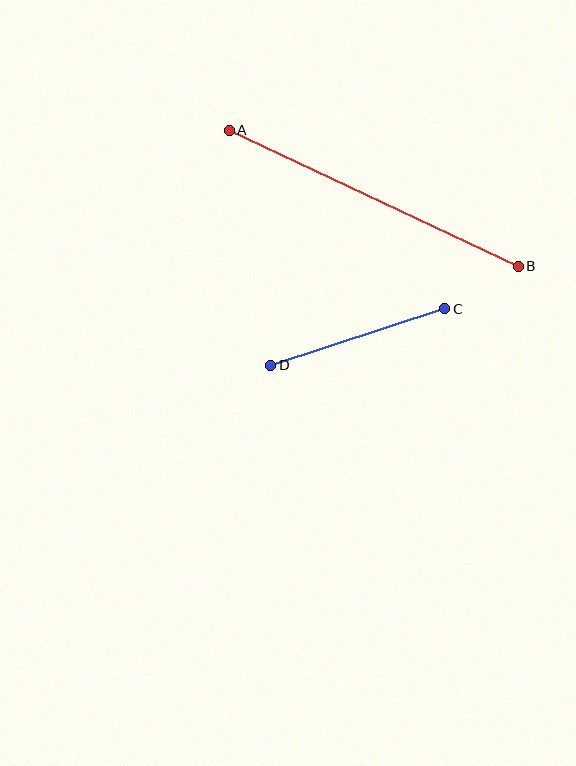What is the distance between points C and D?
The distance is approximately 183 pixels.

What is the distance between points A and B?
The distance is approximately 319 pixels.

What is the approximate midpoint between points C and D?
The midpoint is at approximately (358, 337) pixels.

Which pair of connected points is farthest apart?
Points A and B are farthest apart.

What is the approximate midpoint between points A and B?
The midpoint is at approximately (374, 198) pixels.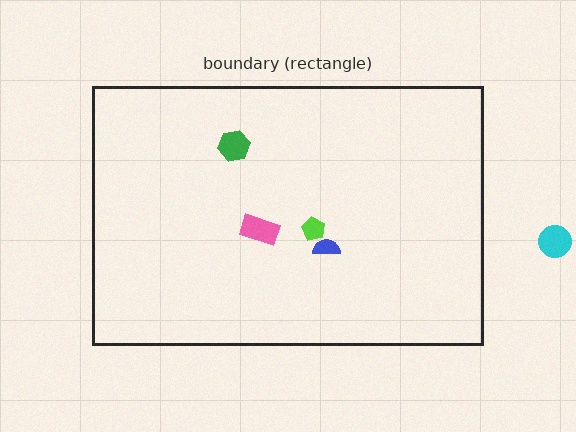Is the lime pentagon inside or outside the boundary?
Inside.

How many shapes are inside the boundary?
4 inside, 1 outside.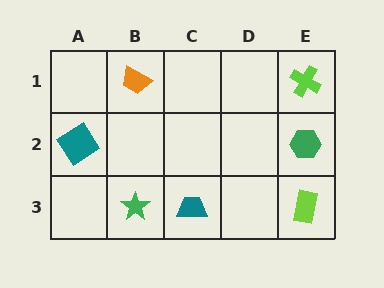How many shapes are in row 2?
2 shapes.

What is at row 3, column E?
A lime rectangle.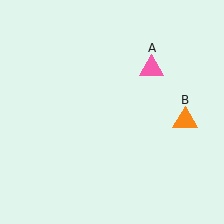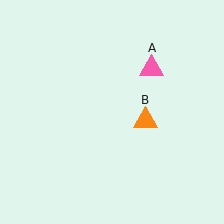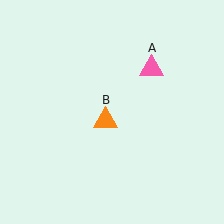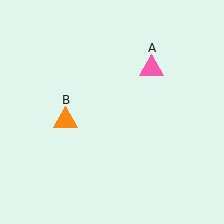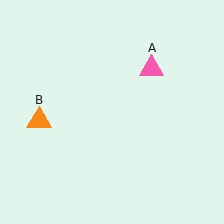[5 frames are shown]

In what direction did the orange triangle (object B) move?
The orange triangle (object B) moved left.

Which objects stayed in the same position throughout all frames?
Pink triangle (object A) remained stationary.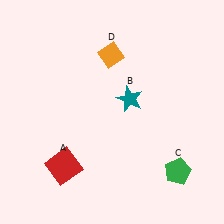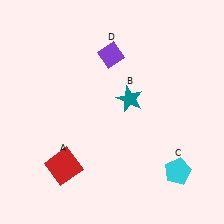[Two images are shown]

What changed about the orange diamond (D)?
In Image 1, D is orange. In Image 2, it changed to purple.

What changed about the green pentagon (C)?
In Image 1, C is green. In Image 2, it changed to cyan.